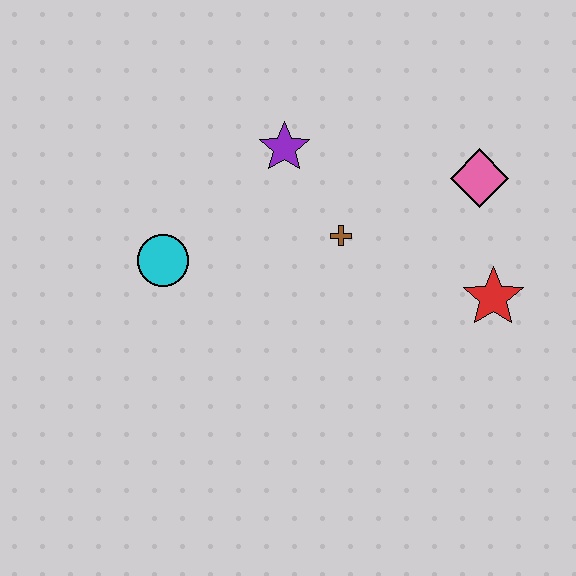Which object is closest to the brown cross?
The purple star is closest to the brown cross.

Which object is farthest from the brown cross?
The cyan circle is farthest from the brown cross.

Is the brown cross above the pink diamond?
No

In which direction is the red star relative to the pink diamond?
The red star is below the pink diamond.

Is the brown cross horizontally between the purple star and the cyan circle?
No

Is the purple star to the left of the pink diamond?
Yes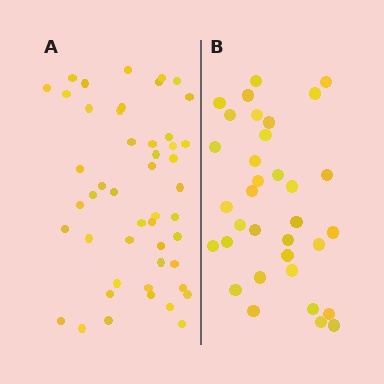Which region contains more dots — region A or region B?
Region A (the left region) has more dots.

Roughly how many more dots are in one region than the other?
Region A has approximately 15 more dots than region B.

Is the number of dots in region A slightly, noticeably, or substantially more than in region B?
Region A has noticeably more, but not dramatically so. The ratio is roughly 1.4 to 1.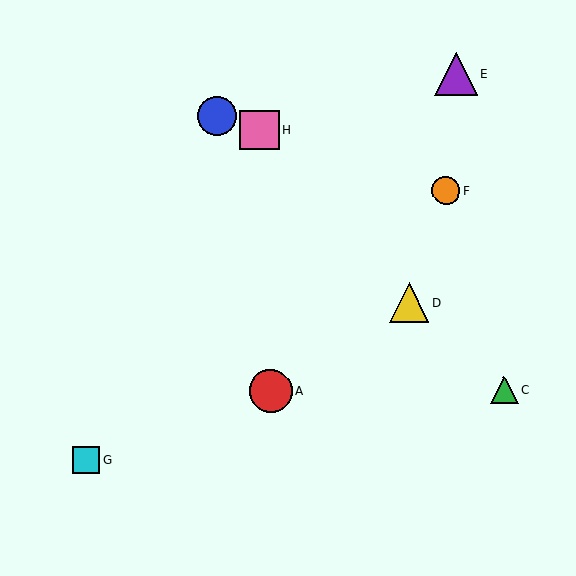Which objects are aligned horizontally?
Objects A, C are aligned horizontally.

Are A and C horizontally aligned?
Yes, both are at y≈391.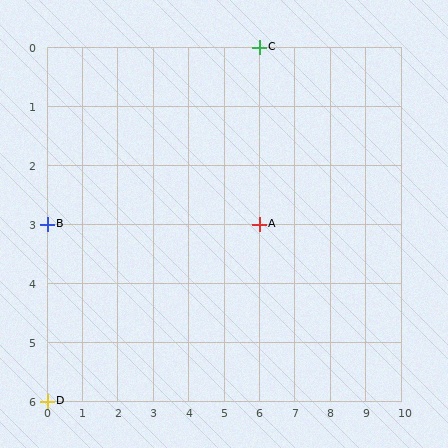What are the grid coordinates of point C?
Point C is at grid coordinates (6, 0).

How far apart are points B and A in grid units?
Points B and A are 6 columns apart.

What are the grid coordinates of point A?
Point A is at grid coordinates (6, 3).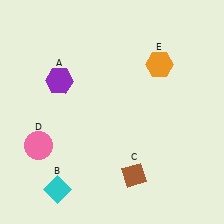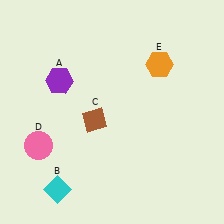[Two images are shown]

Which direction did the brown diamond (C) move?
The brown diamond (C) moved up.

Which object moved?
The brown diamond (C) moved up.